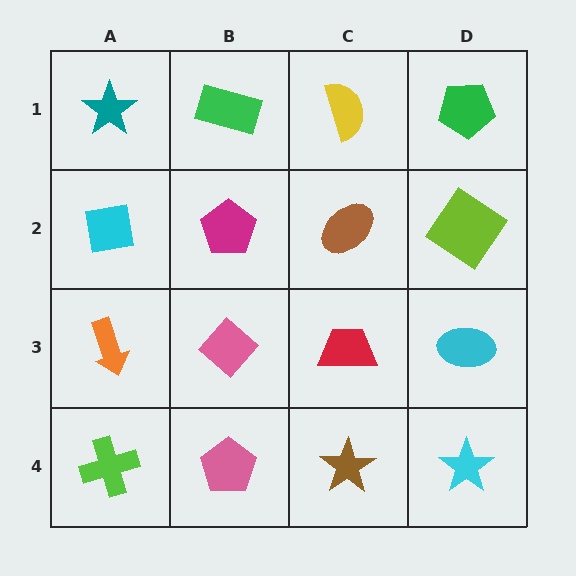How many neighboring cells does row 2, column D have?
3.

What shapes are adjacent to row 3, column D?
A lime diamond (row 2, column D), a cyan star (row 4, column D), a red trapezoid (row 3, column C).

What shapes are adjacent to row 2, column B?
A green rectangle (row 1, column B), a pink diamond (row 3, column B), a cyan square (row 2, column A), a brown ellipse (row 2, column C).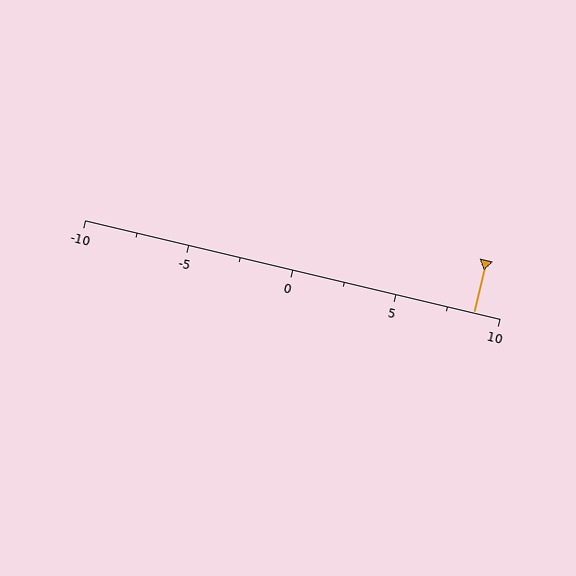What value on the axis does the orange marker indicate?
The marker indicates approximately 8.8.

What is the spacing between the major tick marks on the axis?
The major ticks are spaced 5 apart.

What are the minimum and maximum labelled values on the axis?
The axis runs from -10 to 10.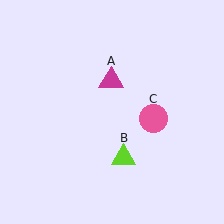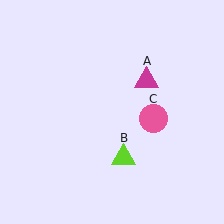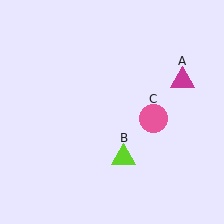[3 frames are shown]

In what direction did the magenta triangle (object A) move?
The magenta triangle (object A) moved right.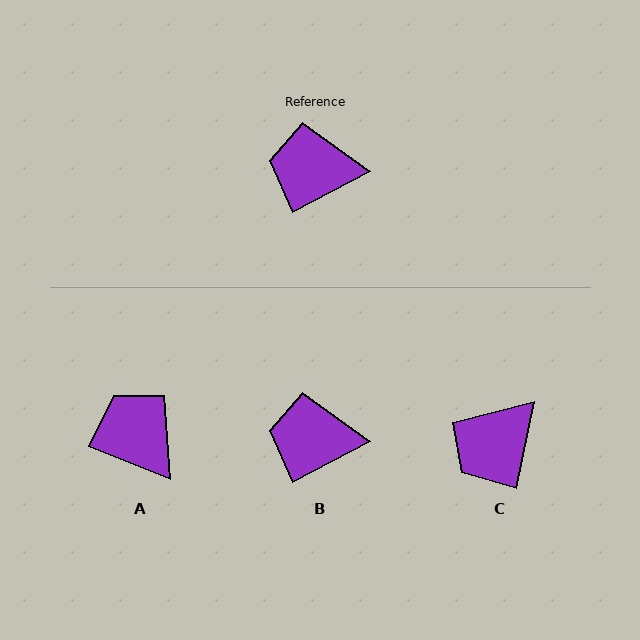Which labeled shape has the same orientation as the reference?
B.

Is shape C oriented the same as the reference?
No, it is off by about 50 degrees.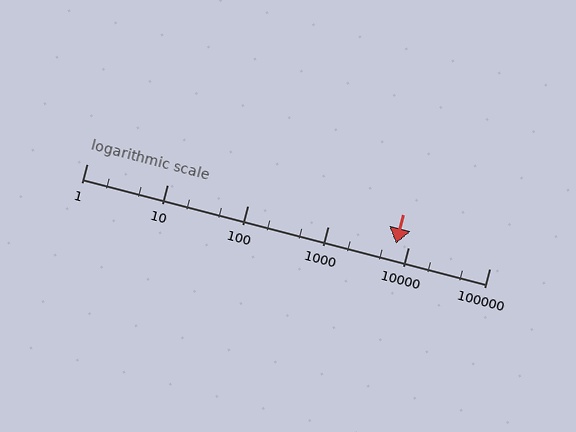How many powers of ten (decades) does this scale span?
The scale spans 5 decades, from 1 to 100000.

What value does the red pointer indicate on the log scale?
The pointer indicates approximately 7000.